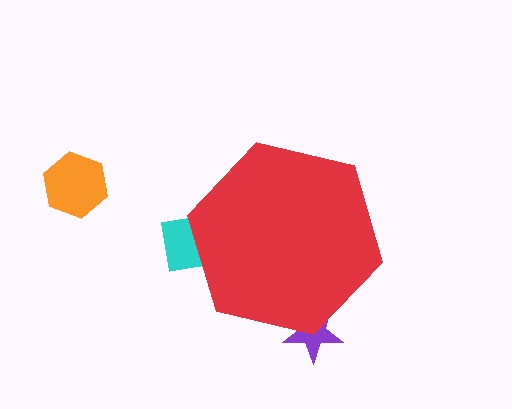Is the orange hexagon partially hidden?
No, the orange hexagon is fully visible.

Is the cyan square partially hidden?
Yes, the cyan square is partially hidden behind the red hexagon.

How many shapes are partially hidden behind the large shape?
2 shapes are partially hidden.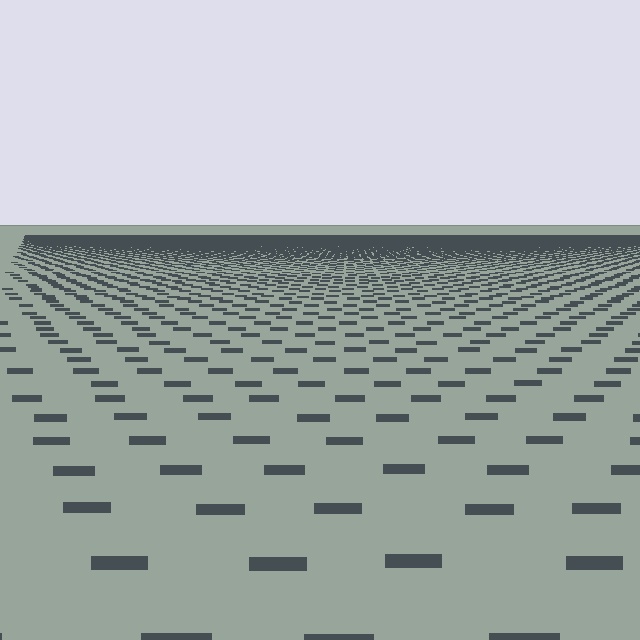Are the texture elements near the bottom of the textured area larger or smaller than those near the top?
Larger. Near the bottom, elements are closer to the viewer and appear at a bigger on-screen size.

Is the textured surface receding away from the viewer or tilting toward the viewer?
The surface is receding away from the viewer. Texture elements get smaller and denser toward the top.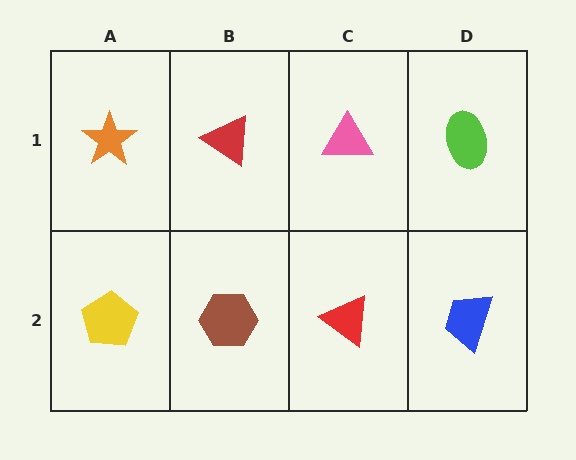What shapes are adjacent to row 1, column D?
A blue trapezoid (row 2, column D), a pink triangle (row 1, column C).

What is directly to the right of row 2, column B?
A red triangle.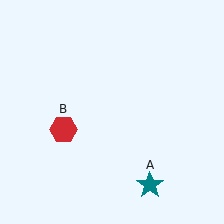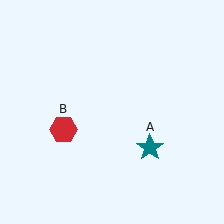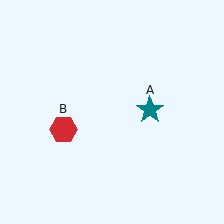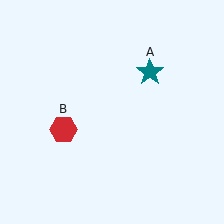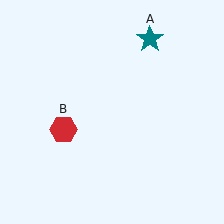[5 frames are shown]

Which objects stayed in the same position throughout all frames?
Red hexagon (object B) remained stationary.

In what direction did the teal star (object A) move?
The teal star (object A) moved up.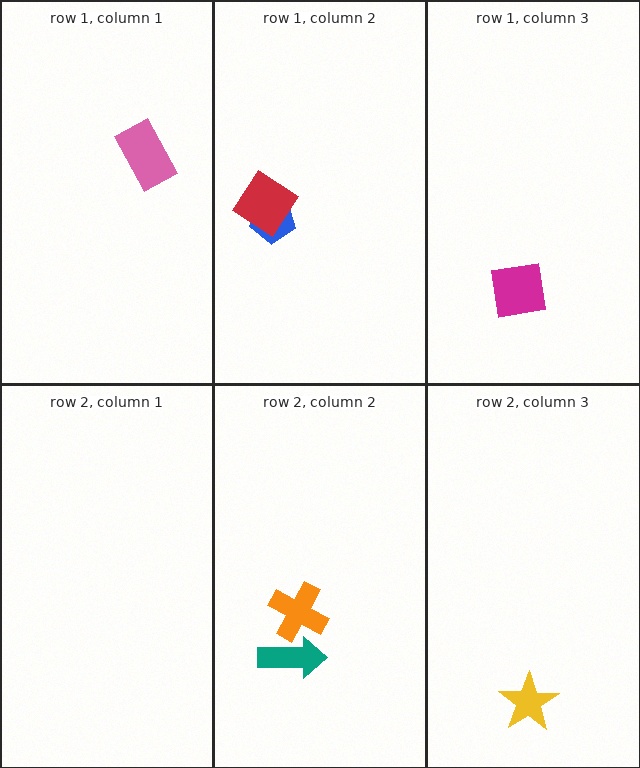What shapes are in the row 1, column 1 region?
The pink rectangle.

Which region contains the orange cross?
The row 2, column 2 region.